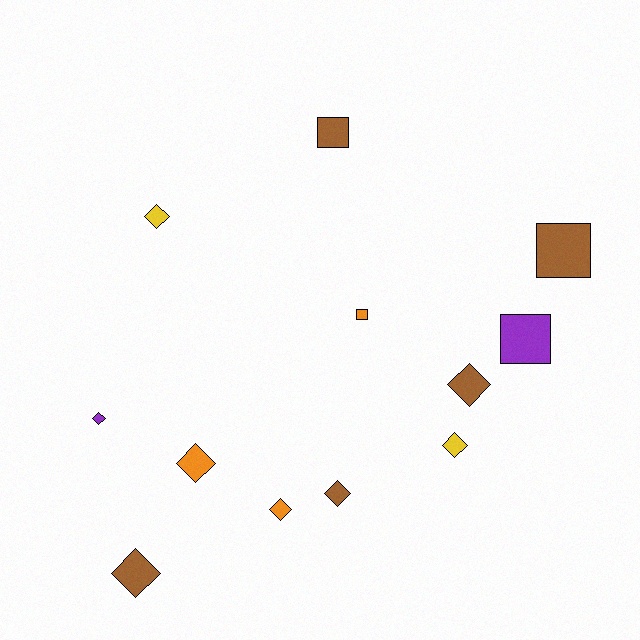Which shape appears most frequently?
Diamond, with 8 objects.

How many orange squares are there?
There is 1 orange square.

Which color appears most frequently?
Brown, with 5 objects.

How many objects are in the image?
There are 12 objects.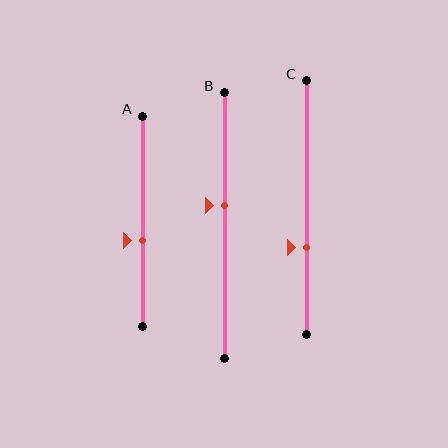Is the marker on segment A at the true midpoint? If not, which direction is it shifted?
No, the marker on segment A is shifted downward by about 9% of the segment length.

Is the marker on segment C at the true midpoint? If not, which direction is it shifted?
No, the marker on segment C is shifted downward by about 16% of the segment length.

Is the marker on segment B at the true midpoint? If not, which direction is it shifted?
No, the marker on segment B is shifted upward by about 8% of the segment length.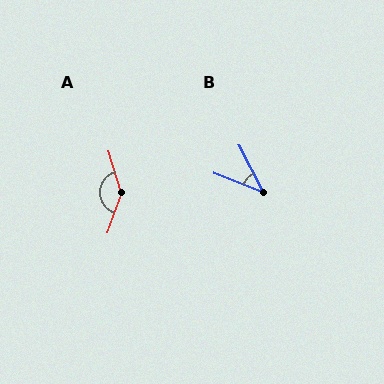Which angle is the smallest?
B, at approximately 41 degrees.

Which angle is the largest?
A, at approximately 144 degrees.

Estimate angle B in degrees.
Approximately 41 degrees.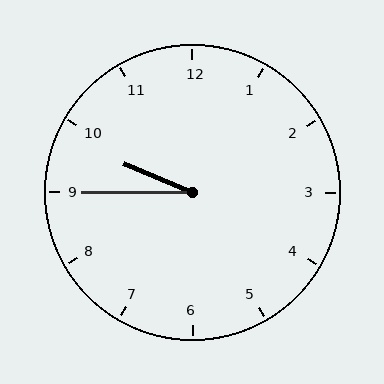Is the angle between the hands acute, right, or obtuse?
It is acute.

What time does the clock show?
9:45.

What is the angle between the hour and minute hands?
Approximately 22 degrees.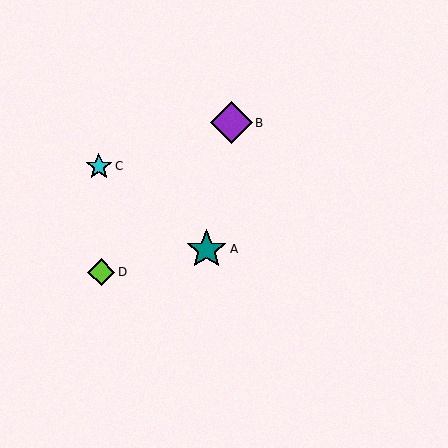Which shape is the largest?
The purple diamond (labeled B) is the largest.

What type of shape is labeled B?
Shape B is a purple diamond.